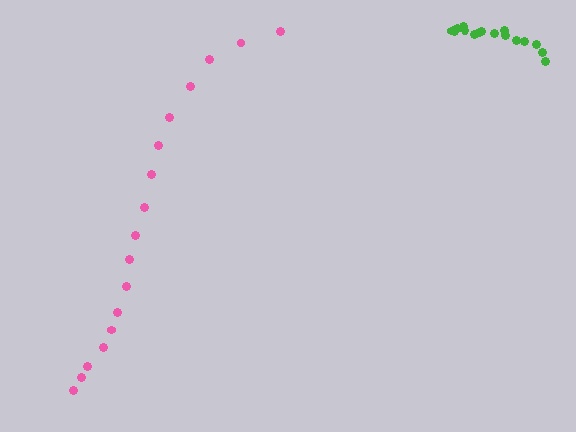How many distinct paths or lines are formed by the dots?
There are 2 distinct paths.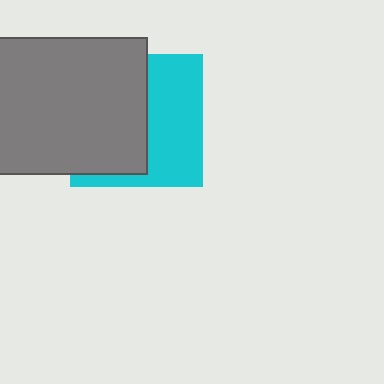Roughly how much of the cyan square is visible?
About half of it is visible (roughly 47%).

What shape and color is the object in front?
The object in front is a gray rectangle.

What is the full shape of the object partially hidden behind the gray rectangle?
The partially hidden object is a cyan square.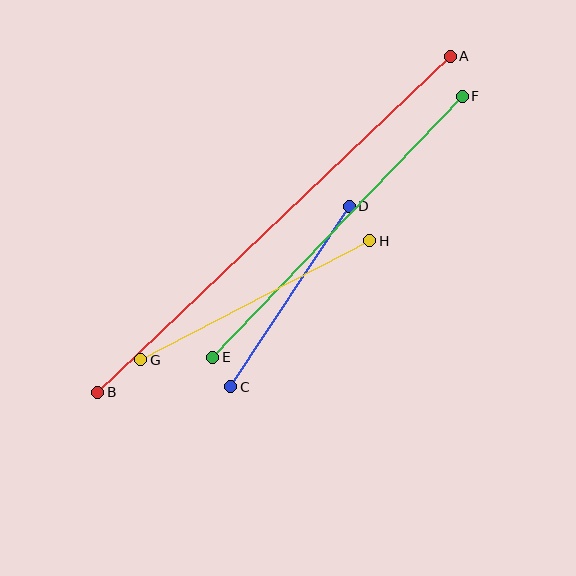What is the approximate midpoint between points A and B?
The midpoint is at approximately (274, 224) pixels.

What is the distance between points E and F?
The distance is approximately 361 pixels.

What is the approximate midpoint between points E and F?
The midpoint is at approximately (338, 227) pixels.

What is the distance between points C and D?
The distance is approximately 216 pixels.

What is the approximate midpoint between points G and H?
The midpoint is at approximately (255, 300) pixels.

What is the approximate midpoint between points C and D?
The midpoint is at approximately (290, 296) pixels.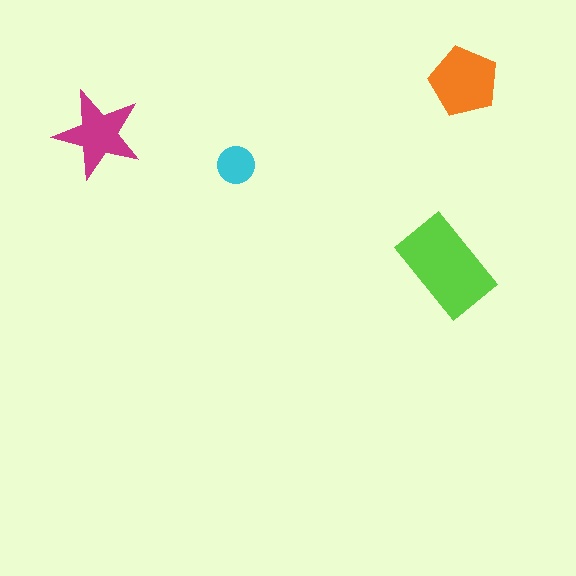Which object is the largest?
The lime rectangle.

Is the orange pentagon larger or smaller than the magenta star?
Larger.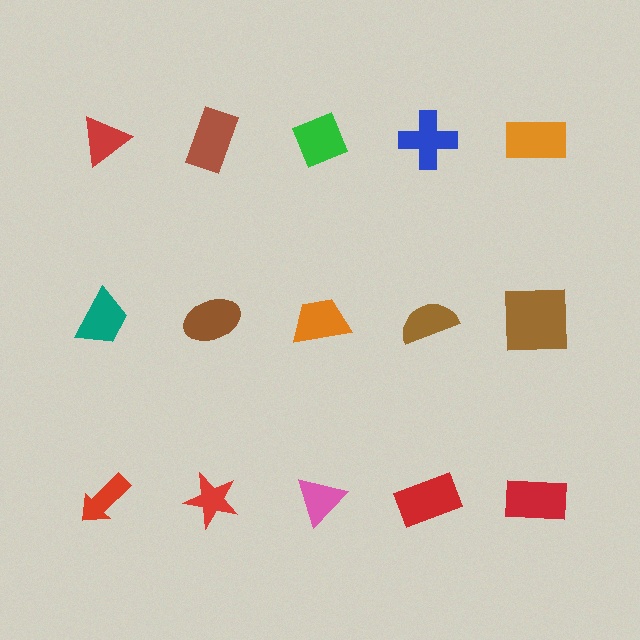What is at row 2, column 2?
A brown ellipse.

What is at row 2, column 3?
An orange trapezoid.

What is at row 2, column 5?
A brown square.